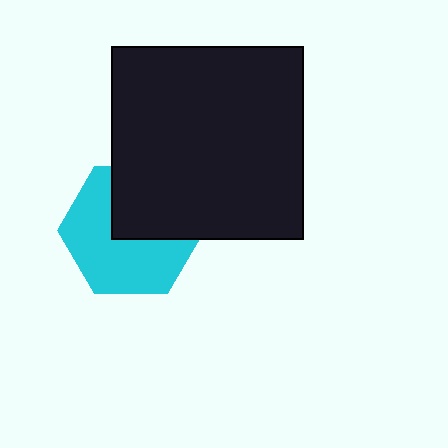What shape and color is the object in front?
The object in front is a black square.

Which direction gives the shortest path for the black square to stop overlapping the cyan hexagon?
Moving up gives the shortest separation.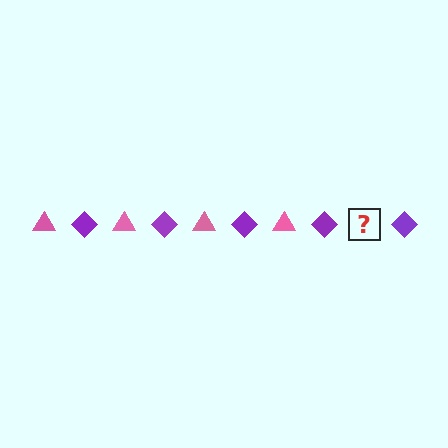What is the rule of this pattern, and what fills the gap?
The rule is that the pattern alternates between pink triangle and purple diamond. The gap should be filled with a pink triangle.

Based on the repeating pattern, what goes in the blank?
The blank should be a pink triangle.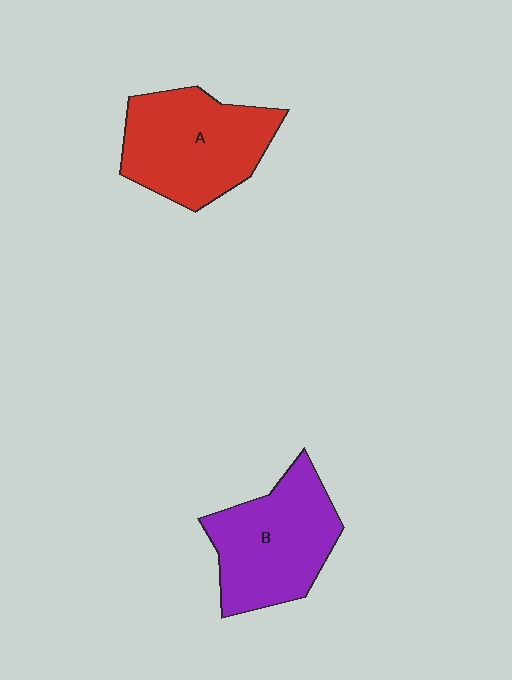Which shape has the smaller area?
Shape B (purple).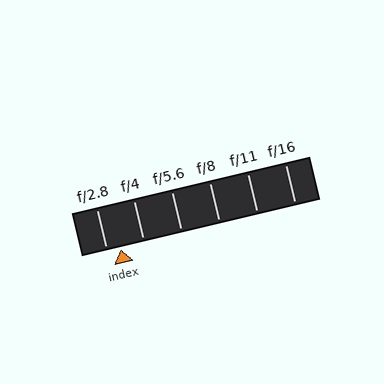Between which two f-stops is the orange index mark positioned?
The index mark is between f/2.8 and f/4.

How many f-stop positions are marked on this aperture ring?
There are 6 f-stop positions marked.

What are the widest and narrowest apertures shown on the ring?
The widest aperture shown is f/2.8 and the narrowest is f/16.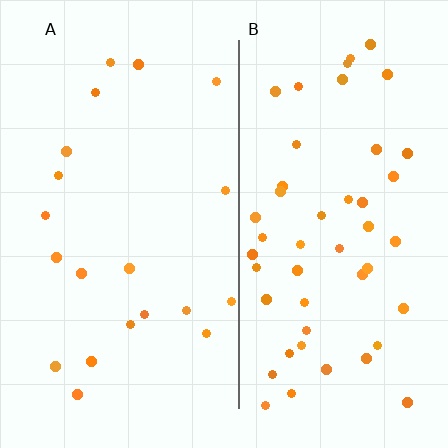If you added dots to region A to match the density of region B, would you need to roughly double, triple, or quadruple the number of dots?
Approximately double.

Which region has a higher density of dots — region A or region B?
B (the right).